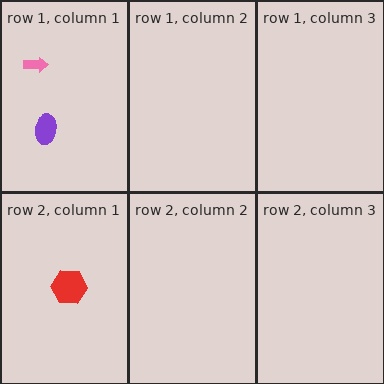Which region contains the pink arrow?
The row 1, column 1 region.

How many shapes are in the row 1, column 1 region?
2.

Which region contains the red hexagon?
The row 2, column 1 region.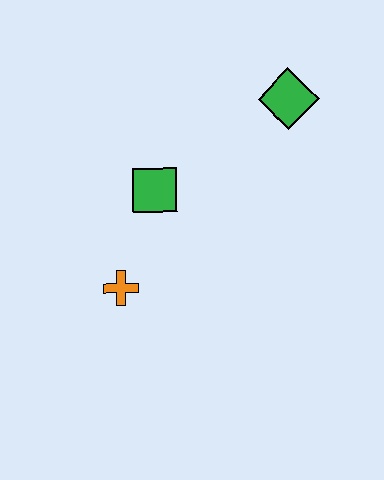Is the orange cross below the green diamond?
Yes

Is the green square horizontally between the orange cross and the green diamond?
Yes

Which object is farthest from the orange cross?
The green diamond is farthest from the orange cross.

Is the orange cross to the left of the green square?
Yes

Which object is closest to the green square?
The orange cross is closest to the green square.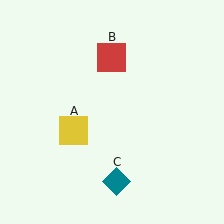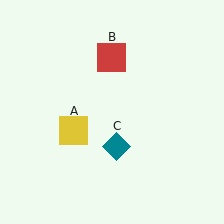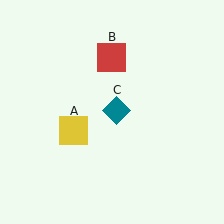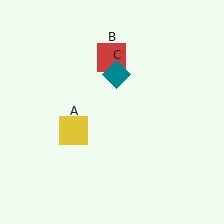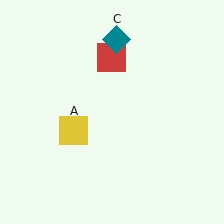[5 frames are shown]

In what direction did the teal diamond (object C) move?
The teal diamond (object C) moved up.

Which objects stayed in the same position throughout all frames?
Yellow square (object A) and red square (object B) remained stationary.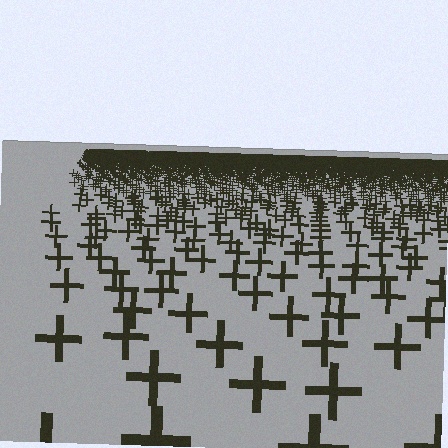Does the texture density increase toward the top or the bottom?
Density increases toward the top.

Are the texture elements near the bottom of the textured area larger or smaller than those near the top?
Larger. Near the bottom, elements are closer to the viewer and appear at a bigger on-screen size.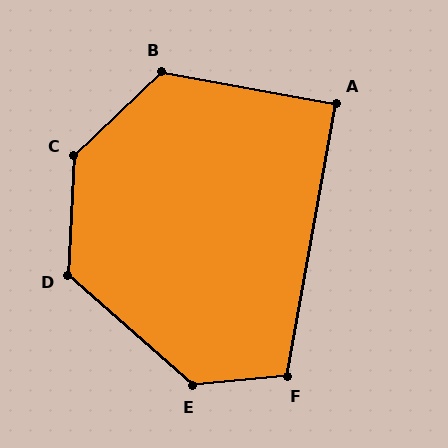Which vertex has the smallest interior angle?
A, at approximately 90 degrees.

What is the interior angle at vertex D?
Approximately 128 degrees (obtuse).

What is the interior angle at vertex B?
Approximately 126 degrees (obtuse).